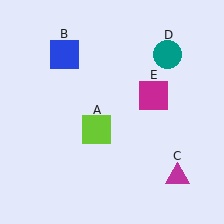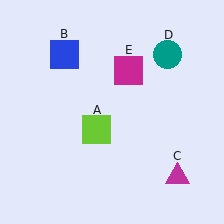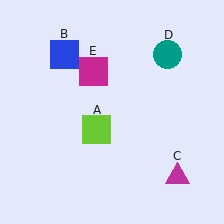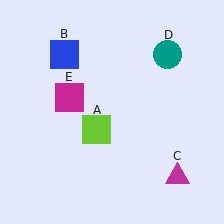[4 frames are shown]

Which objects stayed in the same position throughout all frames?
Lime square (object A) and blue square (object B) and magenta triangle (object C) and teal circle (object D) remained stationary.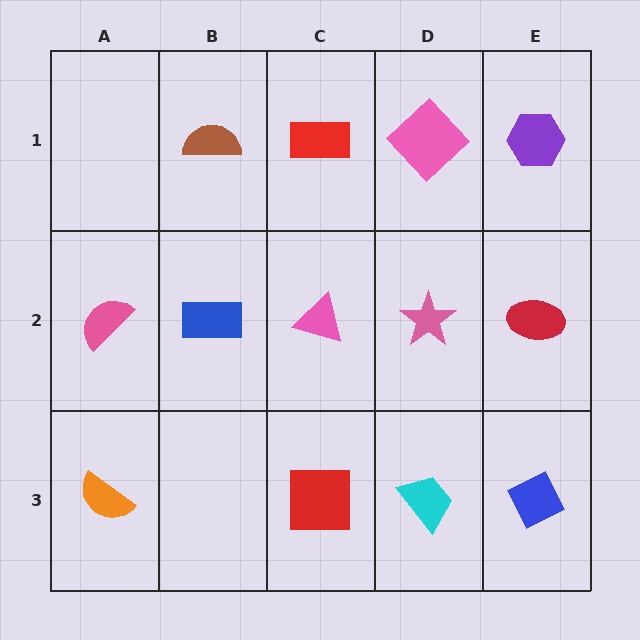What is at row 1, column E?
A purple hexagon.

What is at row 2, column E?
A red ellipse.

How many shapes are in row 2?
5 shapes.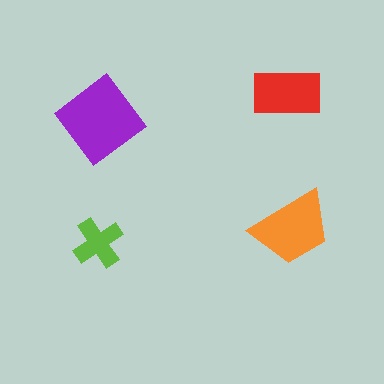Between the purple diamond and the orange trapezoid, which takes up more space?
The purple diamond.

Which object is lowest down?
The lime cross is bottommost.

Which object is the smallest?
The lime cross.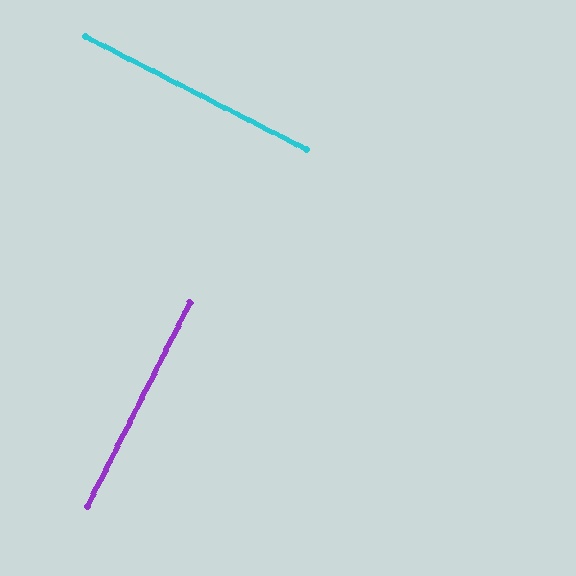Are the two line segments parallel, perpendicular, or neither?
Perpendicular — they meet at approximately 90°.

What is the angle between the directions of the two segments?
Approximately 90 degrees.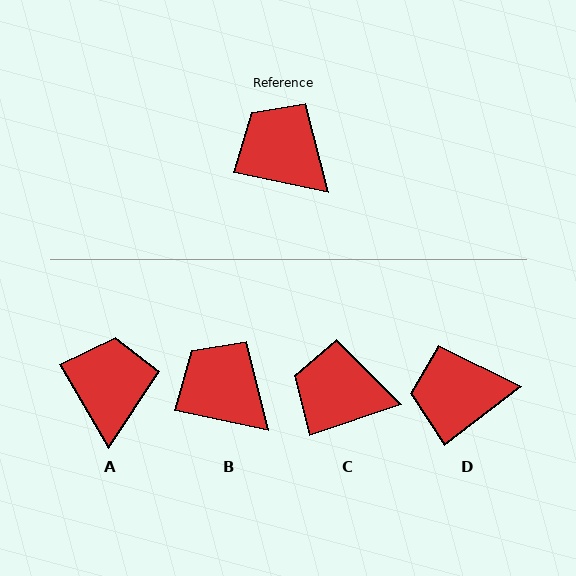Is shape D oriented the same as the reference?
No, it is off by about 50 degrees.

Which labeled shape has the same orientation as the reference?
B.